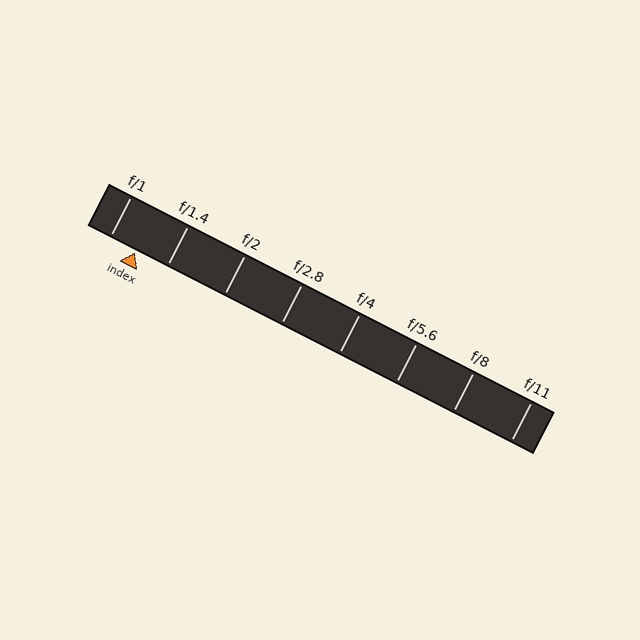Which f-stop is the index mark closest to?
The index mark is closest to f/1.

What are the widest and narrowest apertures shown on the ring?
The widest aperture shown is f/1 and the narrowest is f/11.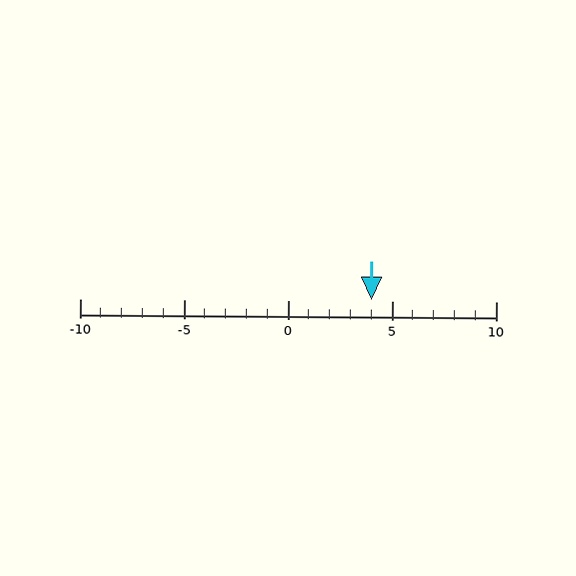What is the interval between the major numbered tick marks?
The major tick marks are spaced 5 units apart.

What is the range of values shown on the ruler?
The ruler shows values from -10 to 10.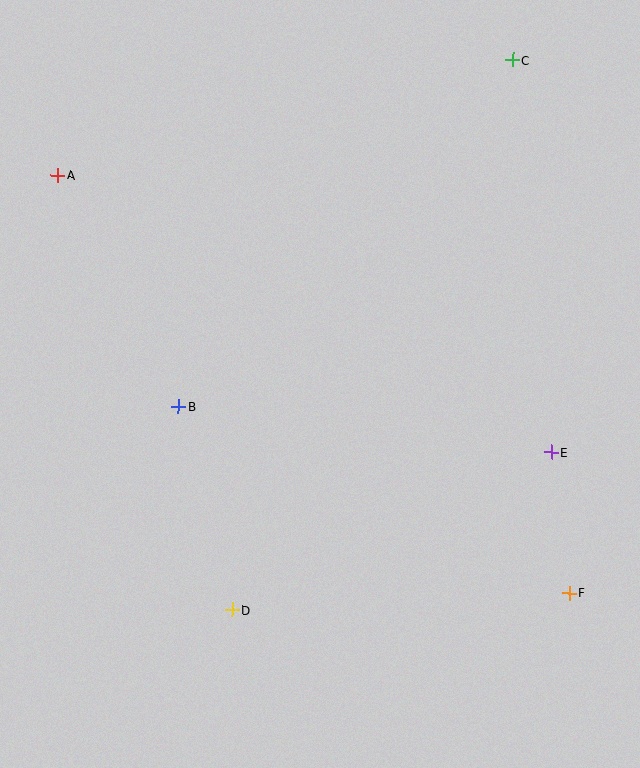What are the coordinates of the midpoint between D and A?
The midpoint between D and A is at (145, 392).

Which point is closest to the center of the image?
Point B at (179, 406) is closest to the center.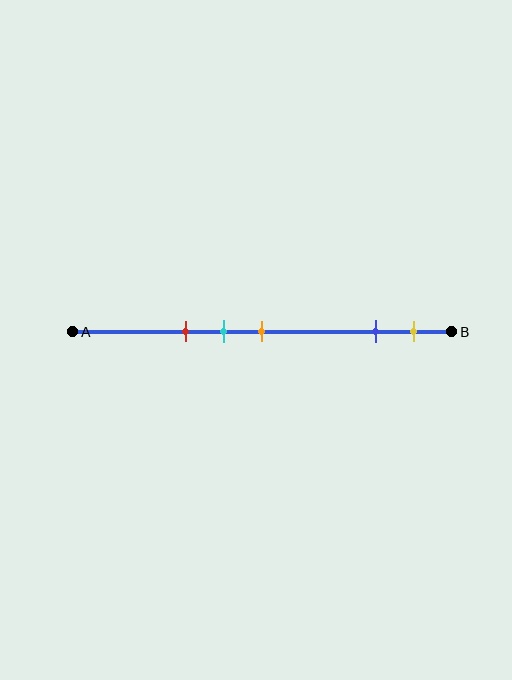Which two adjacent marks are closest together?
The cyan and orange marks are the closest adjacent pair.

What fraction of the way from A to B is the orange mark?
The orange mark is approximately 50% (0.5) of the way from A to B.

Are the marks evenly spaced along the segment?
No, the marks are not evenly spaced.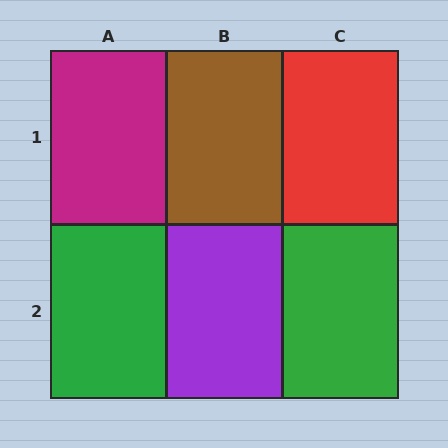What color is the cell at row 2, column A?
Green.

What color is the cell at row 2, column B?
Purple.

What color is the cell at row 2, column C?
Green.